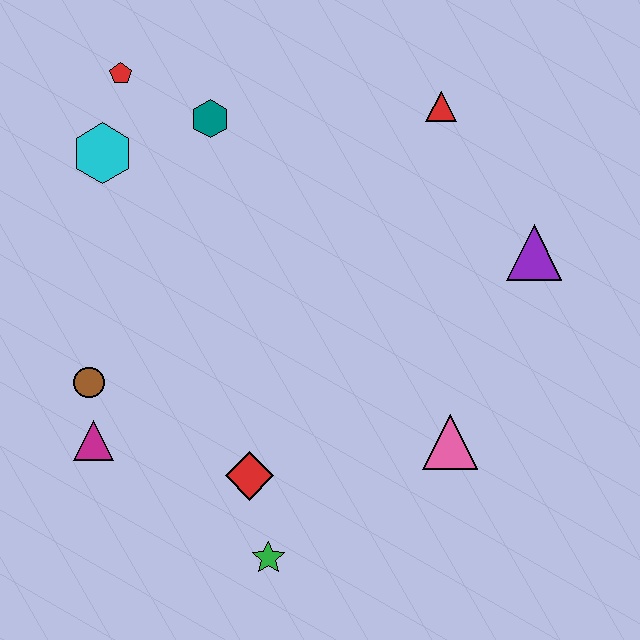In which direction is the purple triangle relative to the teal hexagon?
The purple triangle is to the right of the teal hexagon.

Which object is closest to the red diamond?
The green star is closest to the red diamond.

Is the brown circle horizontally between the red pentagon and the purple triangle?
No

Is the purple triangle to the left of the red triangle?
No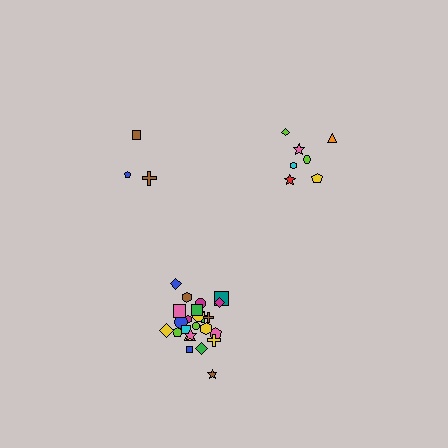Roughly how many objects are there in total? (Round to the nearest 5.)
Roughly 35 objects in total.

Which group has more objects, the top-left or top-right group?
The top-right group.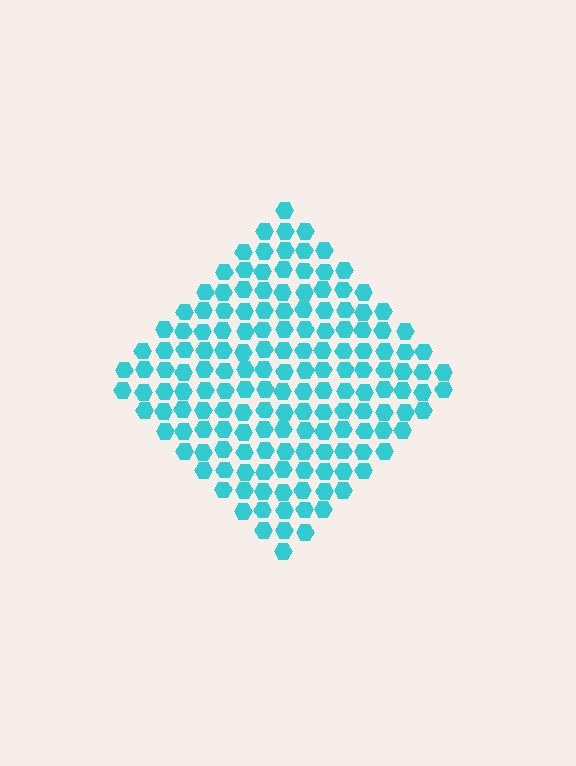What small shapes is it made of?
It is made of small hexagons.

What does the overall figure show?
The overall figure shows a diamond.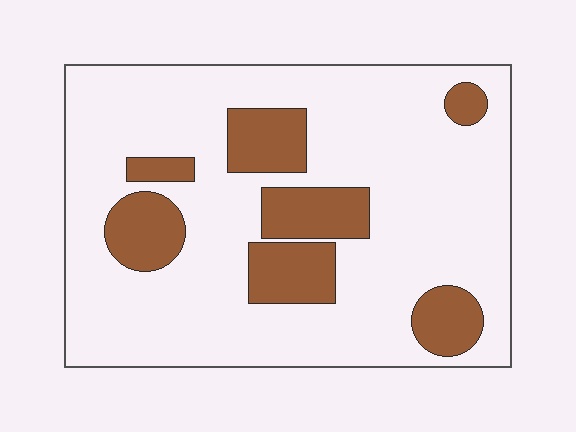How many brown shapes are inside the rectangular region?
7.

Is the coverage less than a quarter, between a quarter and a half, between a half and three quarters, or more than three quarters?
Less than a quarter.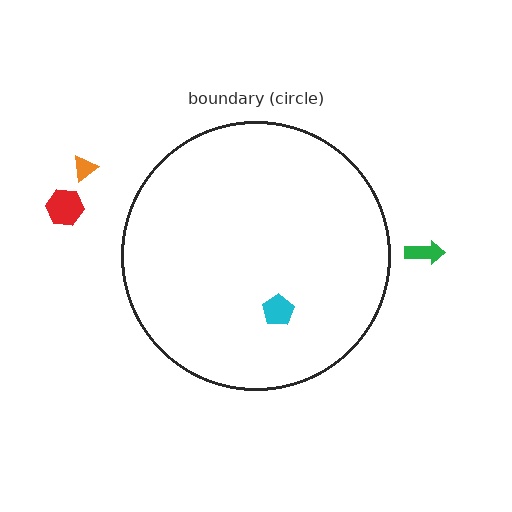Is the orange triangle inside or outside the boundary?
Outside.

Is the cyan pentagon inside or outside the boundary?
Inside.